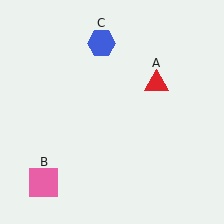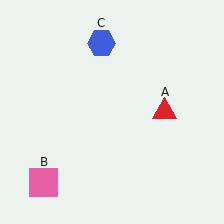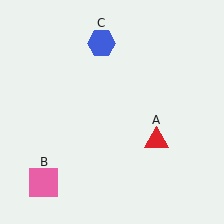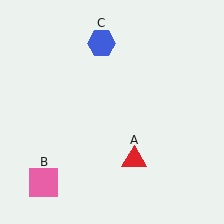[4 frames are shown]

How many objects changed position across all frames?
1 object changed position: red triangle (object A).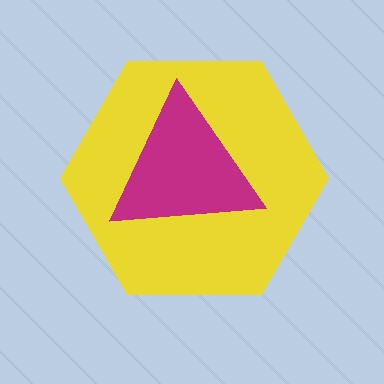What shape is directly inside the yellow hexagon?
The magenta triangle.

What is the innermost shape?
The magenta triangle.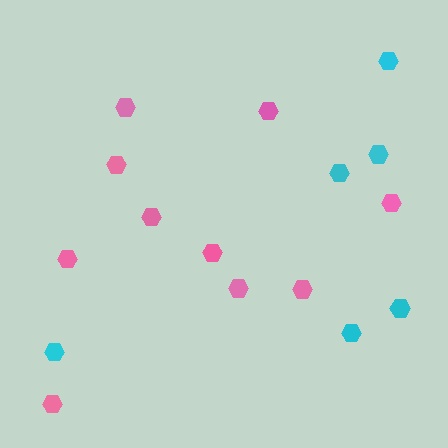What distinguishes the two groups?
There are 2 groups: one group of pink hexagons (10) and one group of cyan hexagons (6).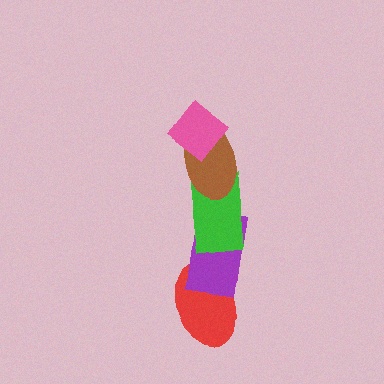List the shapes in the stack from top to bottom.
From top to bottom: the pink diamond, the brown ellipse, the green rectangle, the purple rectangle, the red ellipse.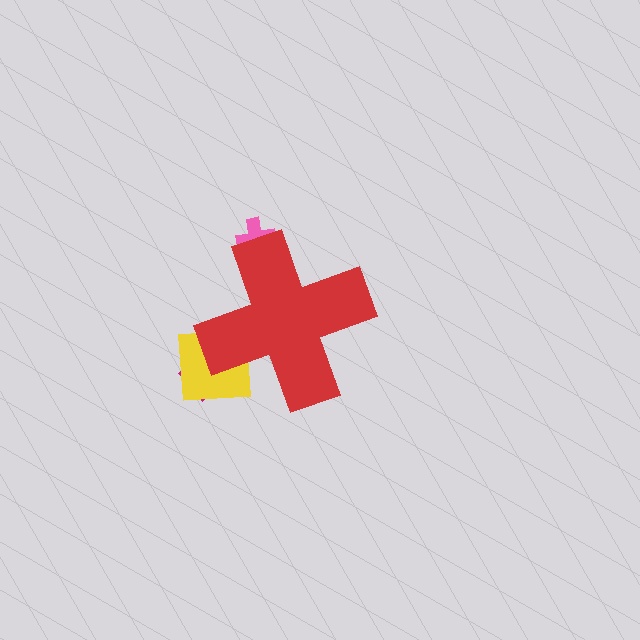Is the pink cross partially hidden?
Yes, the pink cross is partially hidden behind the red cross.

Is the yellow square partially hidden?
Yes, the yellow square is partially hidden behind the red cross.